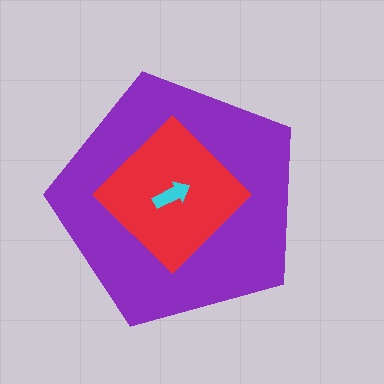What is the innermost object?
The cyan arrow.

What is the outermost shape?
The purple pentagon.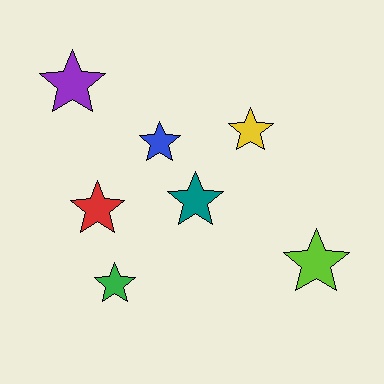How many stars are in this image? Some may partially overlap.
There are 7 stars.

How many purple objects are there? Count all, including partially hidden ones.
There is 1 purple object.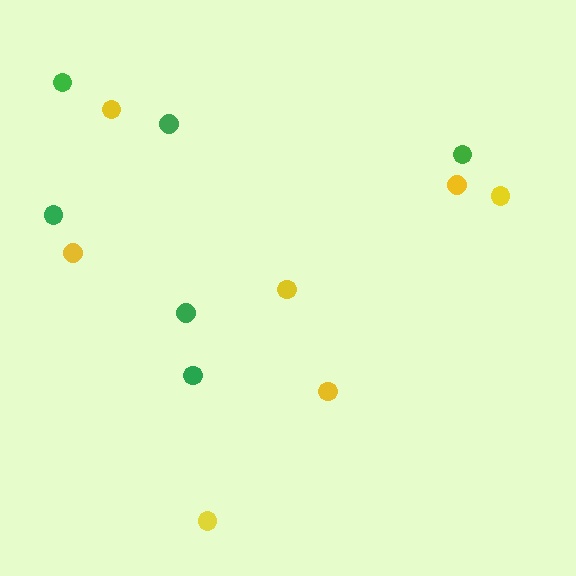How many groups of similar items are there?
There are 2 groups: one group of green circles (6) and one group of yellow circles (7).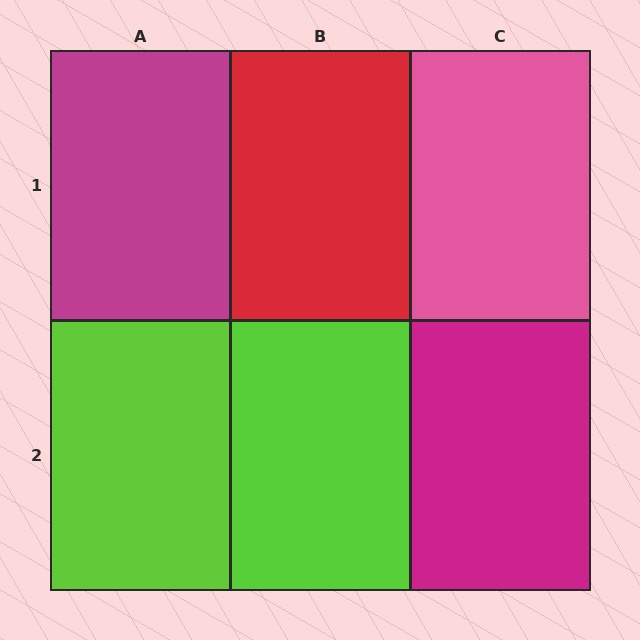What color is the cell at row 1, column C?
Pink.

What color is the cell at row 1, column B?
Red.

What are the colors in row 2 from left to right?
Lime, lime, magenta.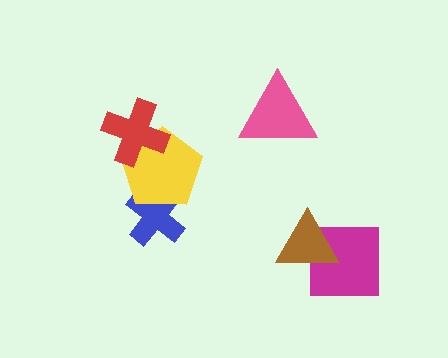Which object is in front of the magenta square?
The brown triangle is in front of the magenta square.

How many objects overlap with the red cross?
1 object overlaps with the red cross.